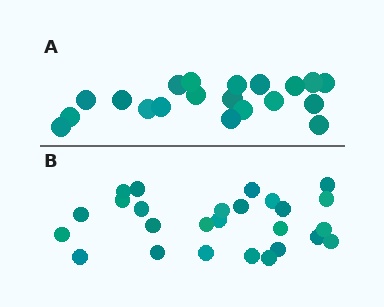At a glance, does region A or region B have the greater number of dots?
Region B (the bottom region) has more dots.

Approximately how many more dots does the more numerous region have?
Region B has about 6 more dots than region A.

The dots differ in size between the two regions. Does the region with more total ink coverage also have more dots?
No. Region A has more total ink coverage because its dots are larger, but region B actually contains more individual dots. Total area can be misleading — the number of items is what matters here.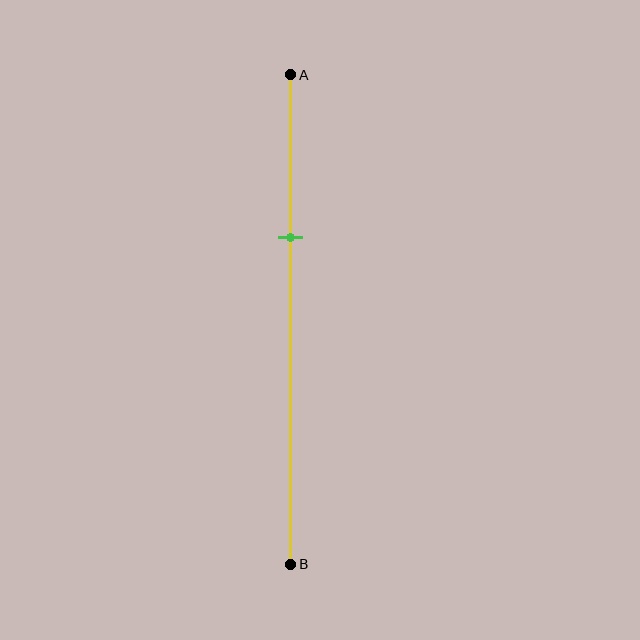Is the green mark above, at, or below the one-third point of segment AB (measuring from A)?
The green mark is approximately at the one-third point of segment AB.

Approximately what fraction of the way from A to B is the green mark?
The green mark is approximately 35% of the way from A to B.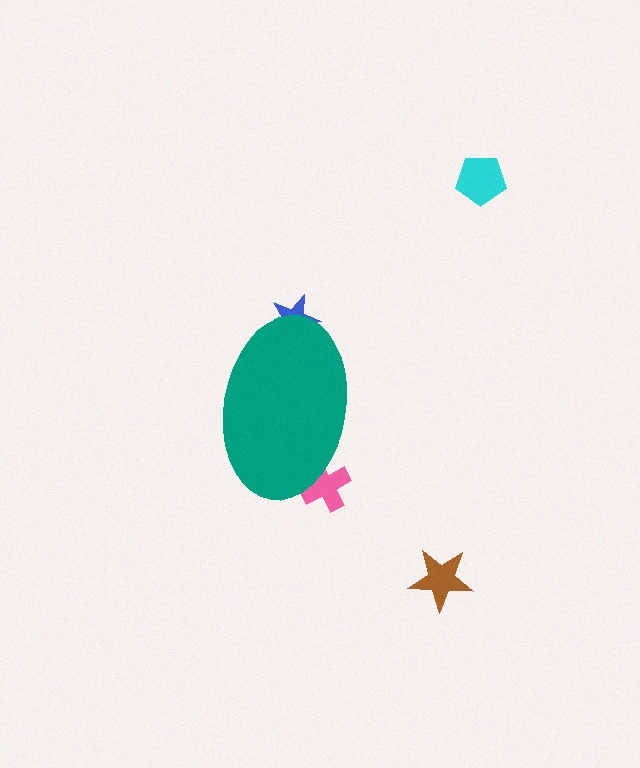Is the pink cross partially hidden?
Yes, the pink cross is partially hidden behind the teal ellipse.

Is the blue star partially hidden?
Yes, the blue star is partially hidden behind the teal ellipse.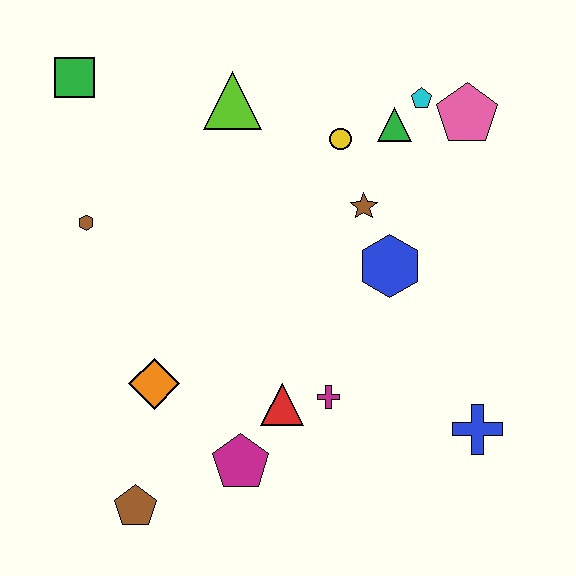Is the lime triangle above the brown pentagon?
Yes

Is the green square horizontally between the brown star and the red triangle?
No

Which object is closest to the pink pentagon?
The cyan pentagon is closest to the pink pentagon.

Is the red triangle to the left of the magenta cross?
Yes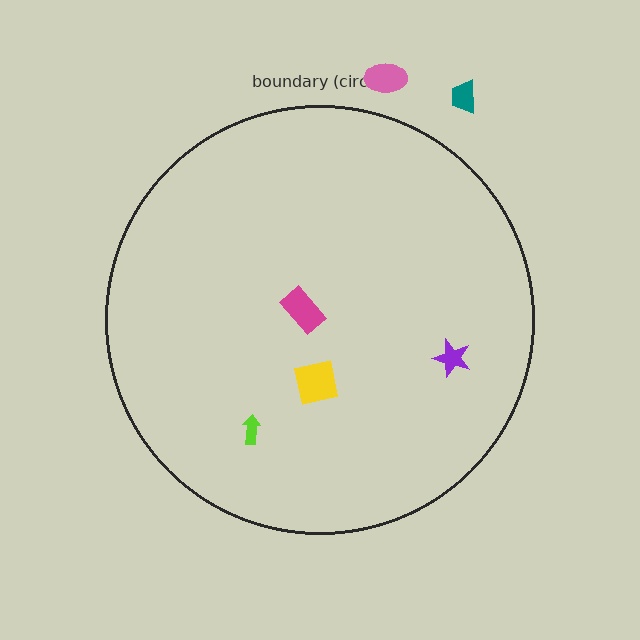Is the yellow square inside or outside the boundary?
Inside.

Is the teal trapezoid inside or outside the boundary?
Outside.